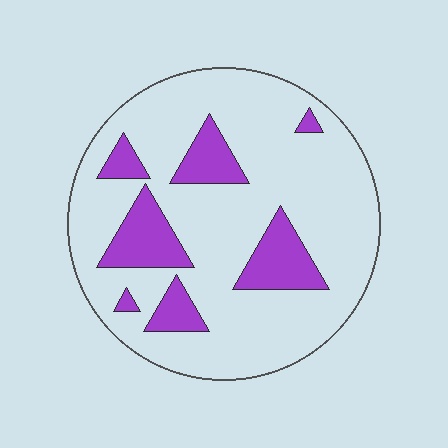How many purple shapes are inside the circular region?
7.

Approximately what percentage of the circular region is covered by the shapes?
Approximately 20%.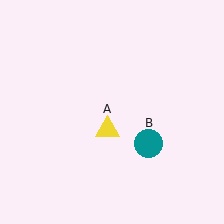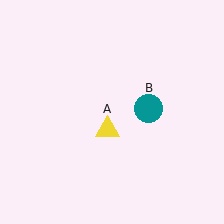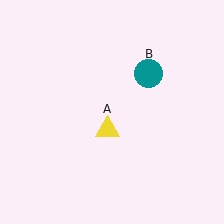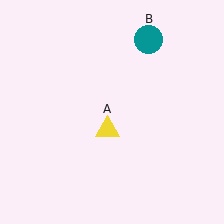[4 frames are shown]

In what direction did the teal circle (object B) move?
The teal circle (object B) moved up.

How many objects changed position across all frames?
1 object changed position: teal circle (object B).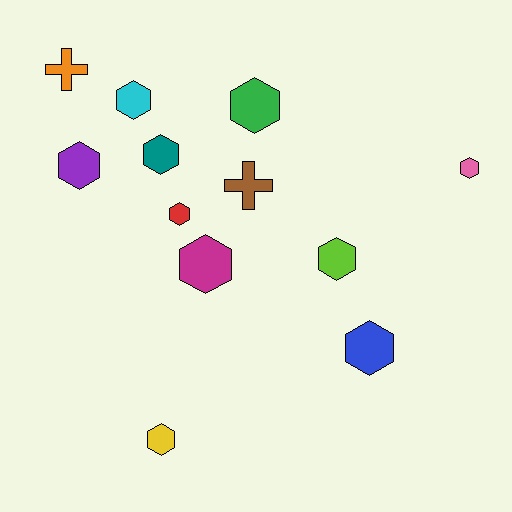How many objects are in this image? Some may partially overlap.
There are 12 objects.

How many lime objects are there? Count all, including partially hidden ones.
There is 1 lime object.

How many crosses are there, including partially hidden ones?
There are 2 crosses.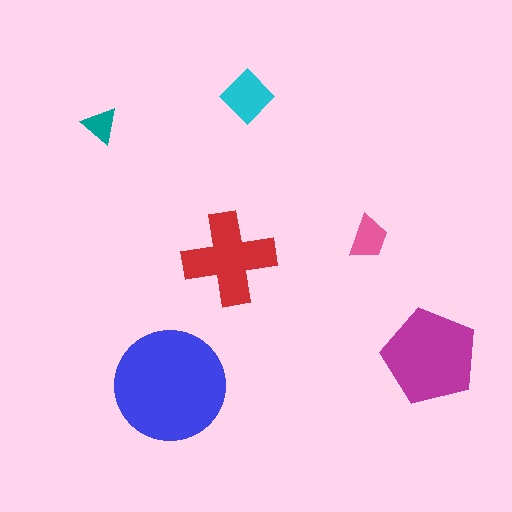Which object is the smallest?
The teal triangle.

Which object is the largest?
The blue circle.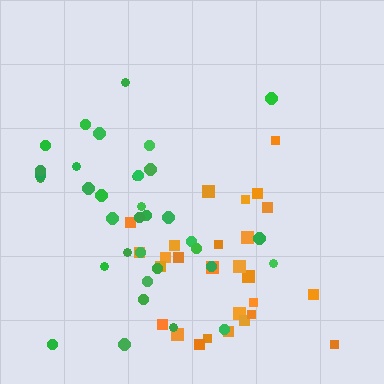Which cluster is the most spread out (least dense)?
Green.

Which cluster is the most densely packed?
Orange.